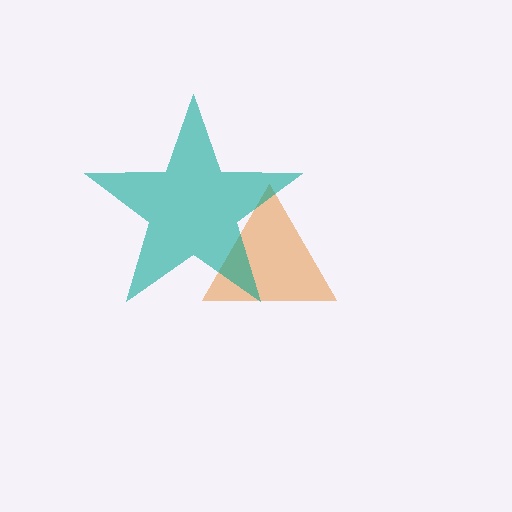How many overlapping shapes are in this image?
There are 2 overlapping shapes in the image.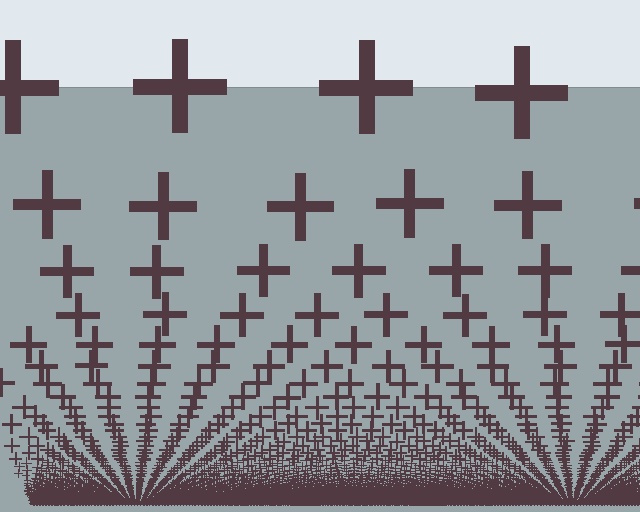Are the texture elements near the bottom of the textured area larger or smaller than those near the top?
Smaller. The gradient is inverted — elements near the bottom are smaller and denser.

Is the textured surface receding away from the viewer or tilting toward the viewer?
The surface appears to tilt toward the viewer. Texture elements get larger and sparser toward the top.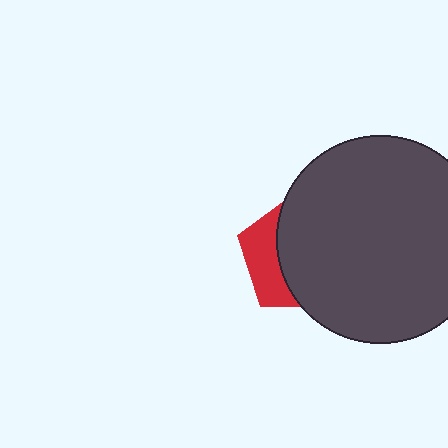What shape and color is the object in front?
The object in front is a dark gray circle.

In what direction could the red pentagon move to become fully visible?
The red pentagon could move left. That would shift it out from behind the dark gray circle entirely.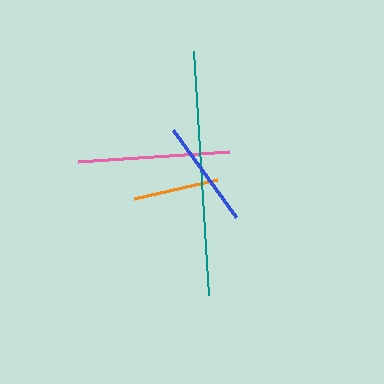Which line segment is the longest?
The teal line is the longest at approximately 245 pixels.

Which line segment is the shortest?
The orange line is the shortest at approximately 85 pixels.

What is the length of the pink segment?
The pink segment is approximately 151 pixels long.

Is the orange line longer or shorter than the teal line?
The teal line is longer than the orange line.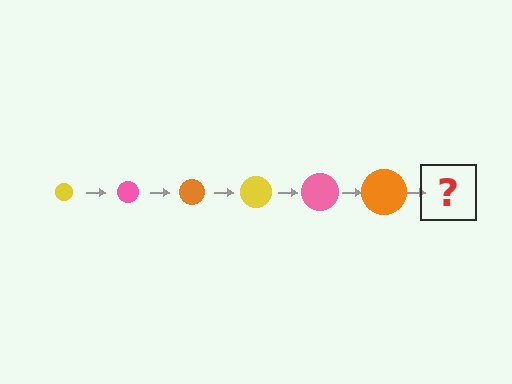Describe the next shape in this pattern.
It should be a yellow circle, larger than the previous one.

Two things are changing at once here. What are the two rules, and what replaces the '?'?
The two rules are that the circle grows larger each step and the color cycles through yellow, pink, and orange. The '?' should be a yellow circle, larger than the previous one.